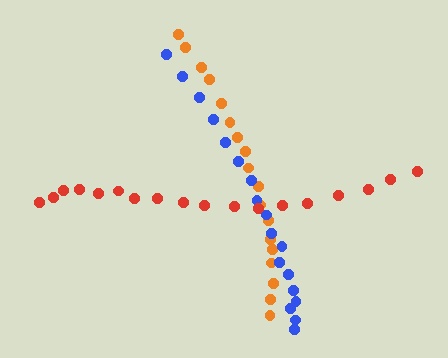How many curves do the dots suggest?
There are 3 distinct paths.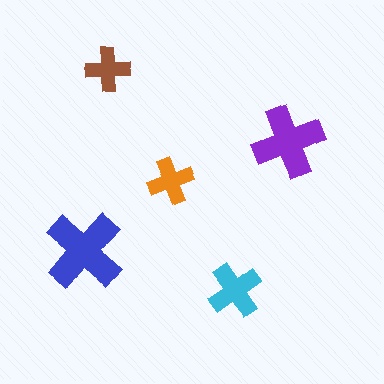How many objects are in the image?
There are 5 objects in the image.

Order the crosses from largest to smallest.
the blue one, the purple one, the cyan one, the orange one, the brown one.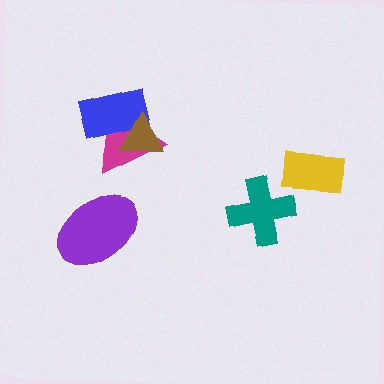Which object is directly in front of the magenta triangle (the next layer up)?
The blue rectangle is directly in front of the magenta triangle.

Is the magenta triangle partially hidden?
Yes, it is partially covered by another shape.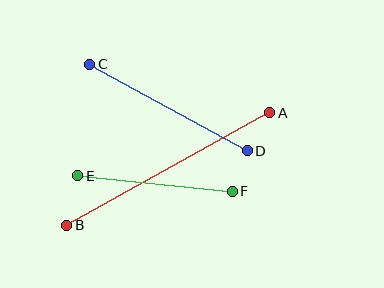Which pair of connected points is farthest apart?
Points A and B are farthest apart.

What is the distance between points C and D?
The distance is approximately 180 pixels.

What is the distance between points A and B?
The distance is approximately 232 pixels.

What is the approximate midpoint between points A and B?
The midpoint is at approximately (168, 169) pixels.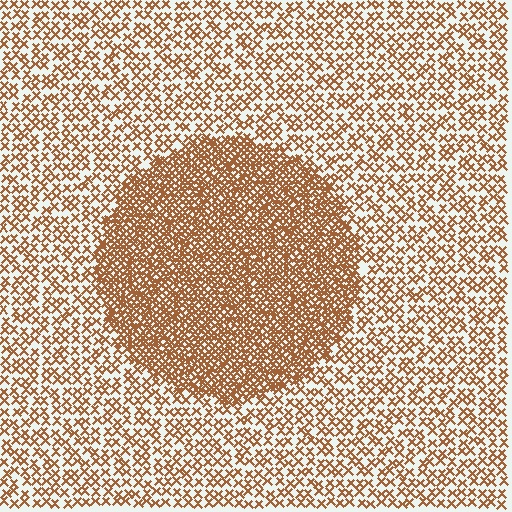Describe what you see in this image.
The image contains small brown elements arranged at two different densities. A circle-shaped region is visible where the elements are more densely packed than the surrounding area.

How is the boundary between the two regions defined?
The boundary is defined by a change in element density (approximately 2.4x ratio). All elements are the same color, size, and shape.